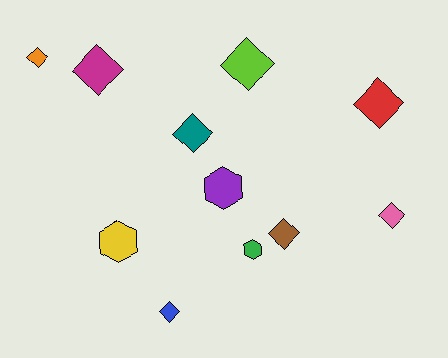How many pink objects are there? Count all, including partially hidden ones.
There is 1 pink object.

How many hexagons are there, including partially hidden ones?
There are 3 hexagons.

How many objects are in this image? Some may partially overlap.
There are 11 objects.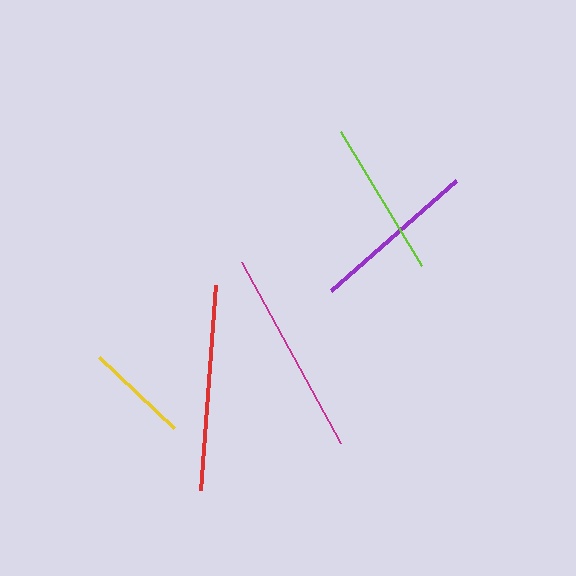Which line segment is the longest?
The magenta line is the longest at approximately 206 pixels.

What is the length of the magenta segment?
The magenta segment is approximately 206 pixels long.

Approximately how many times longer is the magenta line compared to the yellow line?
The magenta line is approximately 2.0 times the length of the yellow line.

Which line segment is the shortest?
The yellow line is the shortest at approximately 103 pixels.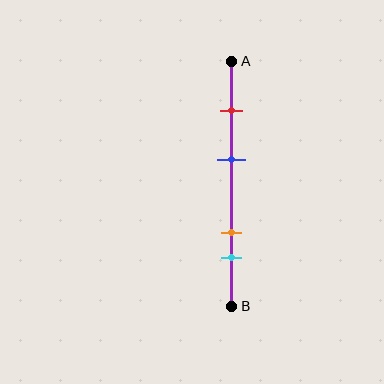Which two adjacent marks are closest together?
The orange and cyan marks are the closest adjacent pair.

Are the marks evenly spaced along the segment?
No, the marks are not evenly spaced.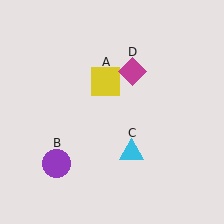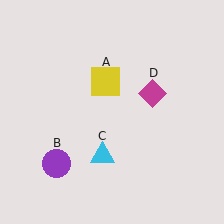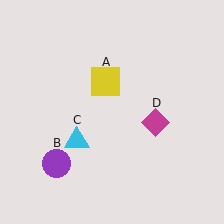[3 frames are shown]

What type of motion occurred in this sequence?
The cyan triangle (object C), magenta diamond (object D) rotated clockwise around the center of the scene.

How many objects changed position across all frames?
2 objects changed position: cyan triangle (object C), magenta diamond (object D).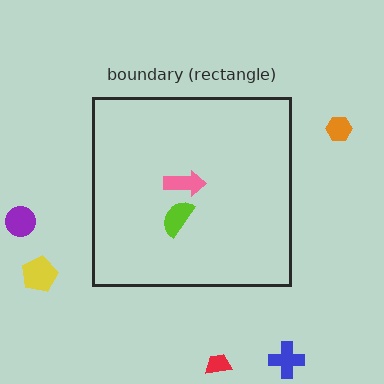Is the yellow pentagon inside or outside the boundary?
Outside.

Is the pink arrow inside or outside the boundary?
Inside.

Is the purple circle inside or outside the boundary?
Outside.